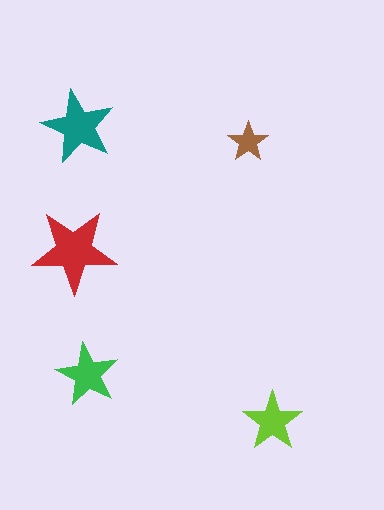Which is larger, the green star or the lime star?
The green one.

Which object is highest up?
The teal star is topmost.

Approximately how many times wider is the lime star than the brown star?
About 1.5 times wider.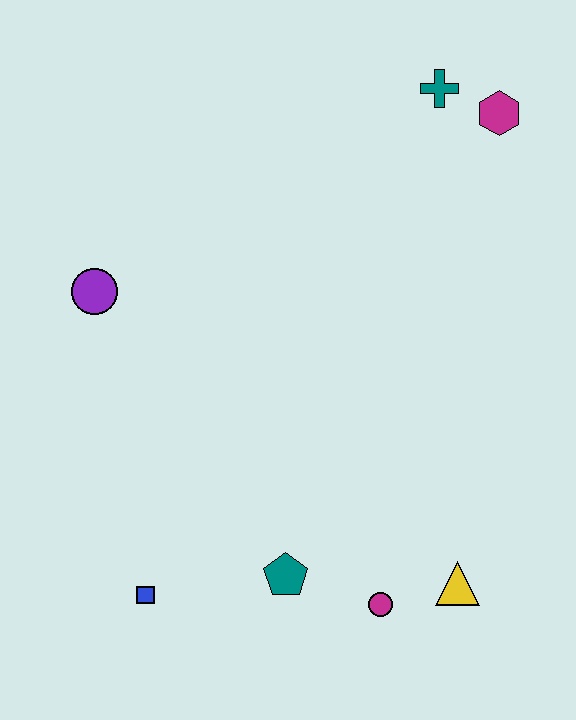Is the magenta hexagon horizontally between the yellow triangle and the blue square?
No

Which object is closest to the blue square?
The teal pentagon is closest to the blue square.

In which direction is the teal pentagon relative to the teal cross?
The teal pentagon is below the teal cross.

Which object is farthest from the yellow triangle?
The teal cross is farthest from the yellow triangle.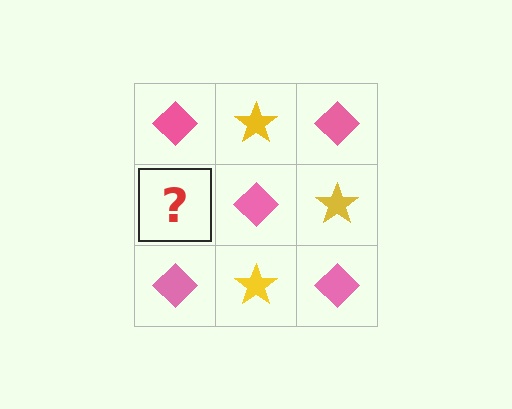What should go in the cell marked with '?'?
The missing cell should contain a yellow star.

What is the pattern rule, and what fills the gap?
The rule is that it alternates pink diamond and yellow star in a checkerboard pattern. The gap should be filled with a yellow star.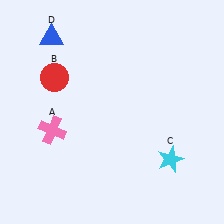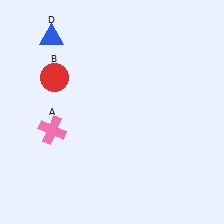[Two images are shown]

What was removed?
The cyan star (C) was removed in Image 2.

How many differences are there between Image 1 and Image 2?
There is 1 difference between the two images.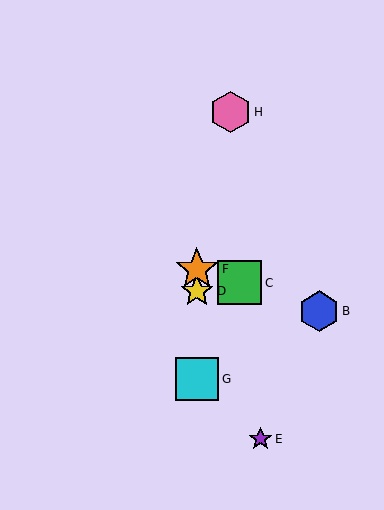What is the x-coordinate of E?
Object E is at x≈261.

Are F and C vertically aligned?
No, F is at x≈197 and C is at x≈240.